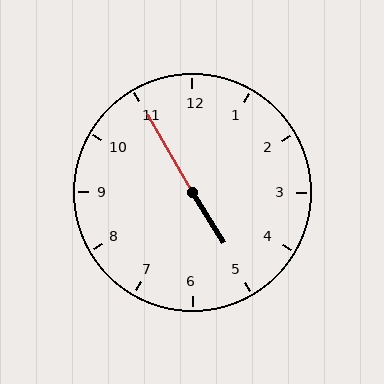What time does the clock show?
4:55.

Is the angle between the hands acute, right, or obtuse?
It is obtuse.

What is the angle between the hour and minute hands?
Approximately 178 degrees.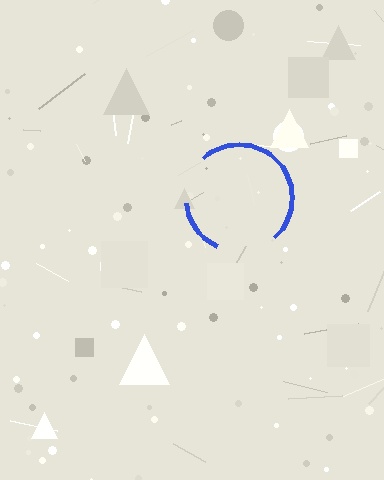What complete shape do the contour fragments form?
The contour fragments form a circle.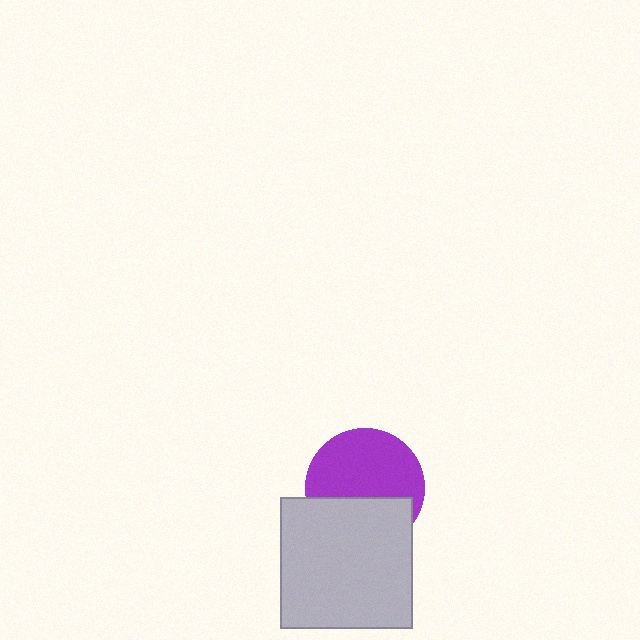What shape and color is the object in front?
The object in front is a light gray square.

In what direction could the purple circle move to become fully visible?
The purple circle could move up. That would shift it out from behind the light gray square entirely.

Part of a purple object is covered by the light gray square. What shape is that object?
It is a circle.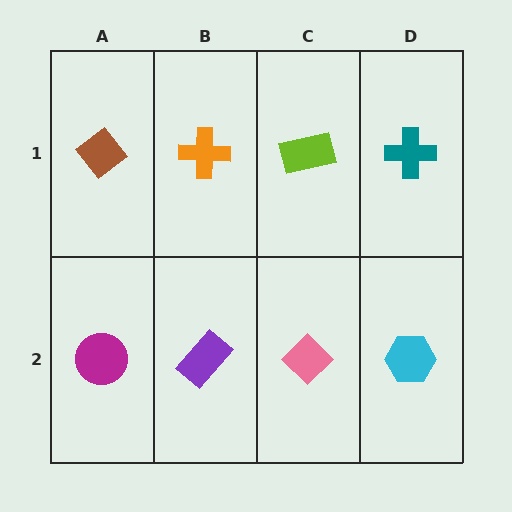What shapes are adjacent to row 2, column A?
A brown diamond (row 1, column A), a purple rectangle (row 2, column B).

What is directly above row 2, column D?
A teal cross.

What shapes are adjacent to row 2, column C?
A lime rectangle (row 1, column C), a purple rectangle (row 2, column B), a cyan hexagon (row 2, column D).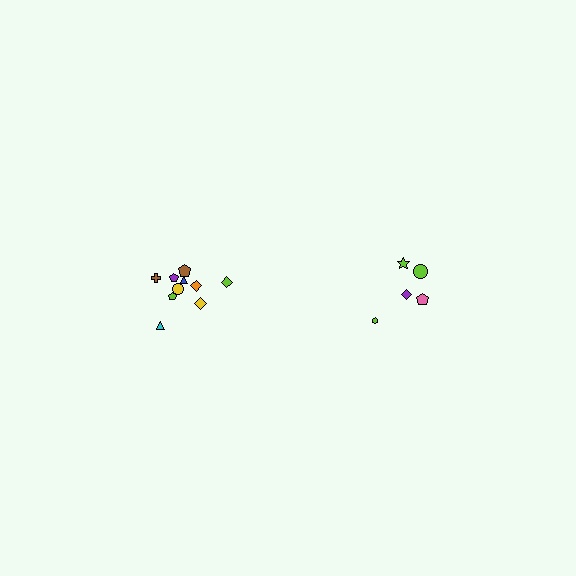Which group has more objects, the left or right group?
The left group.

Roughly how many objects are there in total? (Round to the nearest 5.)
Roughly 15 objects in total.